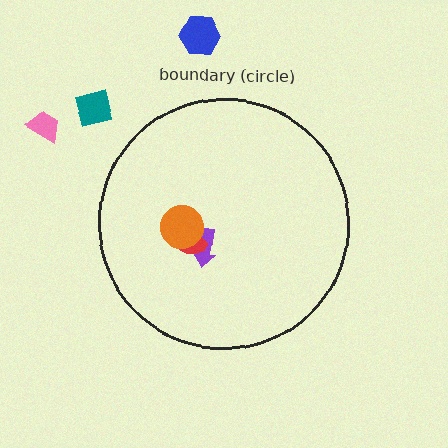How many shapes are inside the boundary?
3 inside, 3 outside.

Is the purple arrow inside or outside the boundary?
Inside.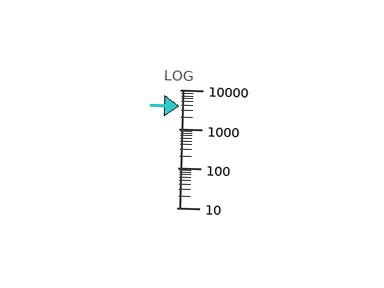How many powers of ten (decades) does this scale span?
The scale spans 3 decades, from 10 to 10000.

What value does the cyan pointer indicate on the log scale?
The pointer indicates approximately 3700.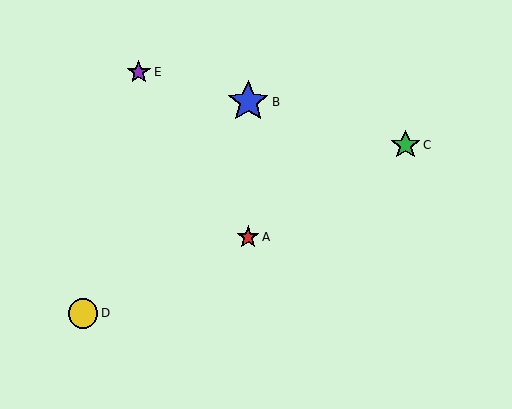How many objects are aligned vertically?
2 objects (A, B) are aligned vertically.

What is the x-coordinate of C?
Object C is at x≈406.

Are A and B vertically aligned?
Yes, both are at x≈248.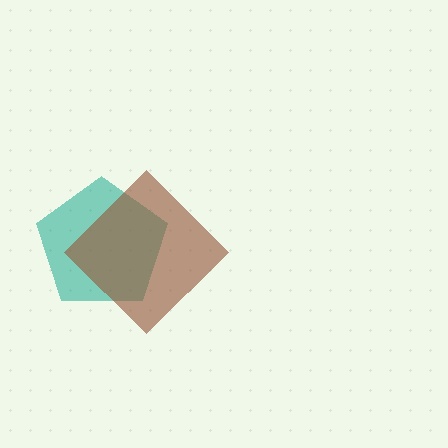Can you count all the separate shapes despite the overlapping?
Yes, there are 2 separate shapes.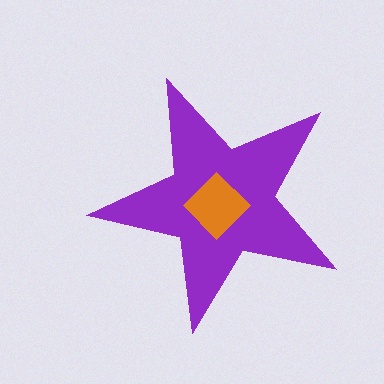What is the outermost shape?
The purple star.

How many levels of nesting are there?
2.